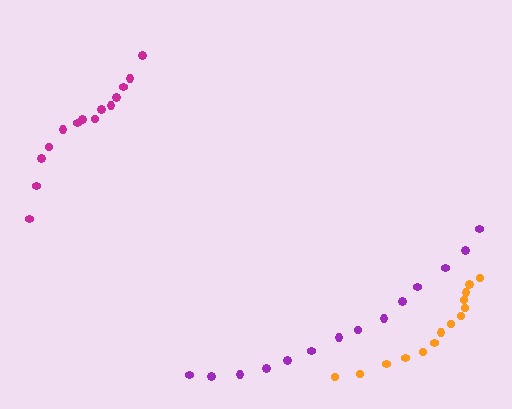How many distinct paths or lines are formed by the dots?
There are 3 distinct paths.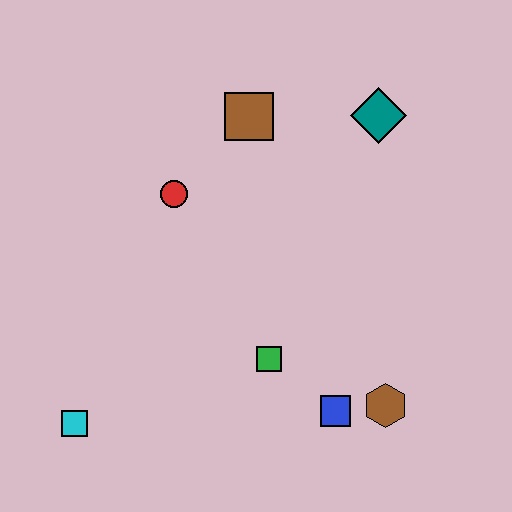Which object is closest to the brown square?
The red circle is closest to the brown square.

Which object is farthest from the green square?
The teal diamond is farthest from the green square.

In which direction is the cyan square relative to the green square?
The cyan square is to the left of the green square.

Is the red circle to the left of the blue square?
Yes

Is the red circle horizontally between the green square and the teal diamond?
No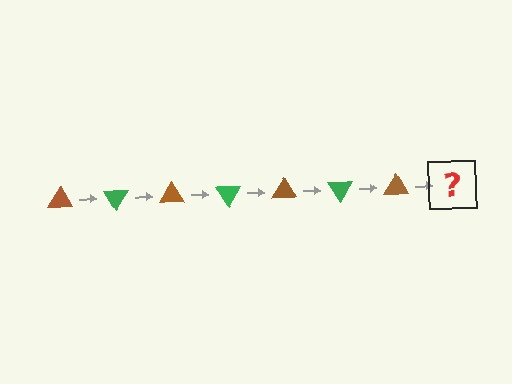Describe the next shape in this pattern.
It should be a green triangle, rotated 420 degrees from the start.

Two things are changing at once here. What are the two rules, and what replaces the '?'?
The two rules are that it rotates 60 degrees each step and the color cycles through brown and green. The '?' should be a green triangle, rotated 420 degrees from the start.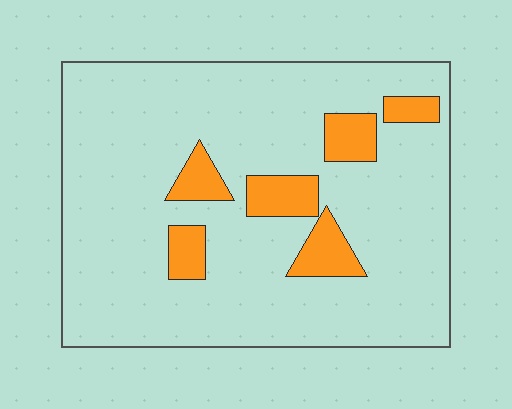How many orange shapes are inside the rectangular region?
6.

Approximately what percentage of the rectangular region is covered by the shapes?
Approximately 15%.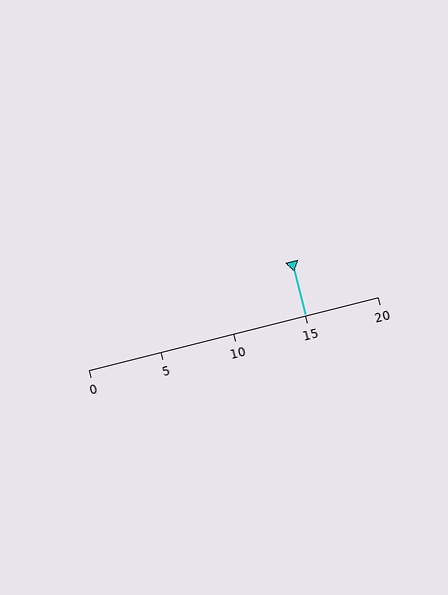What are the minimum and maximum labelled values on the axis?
The axis runs from 0 to 20.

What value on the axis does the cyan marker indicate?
The marker indicates approximately 15.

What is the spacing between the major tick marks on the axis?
The major ticks are spaced 5 apart.